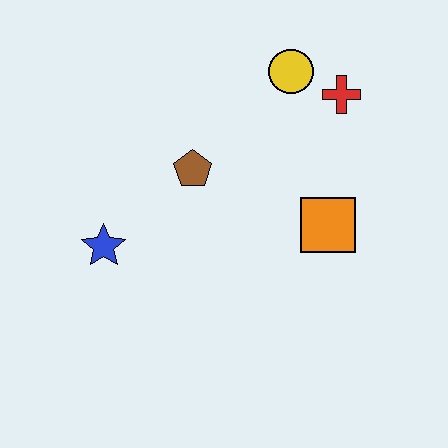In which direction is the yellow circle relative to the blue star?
The yellow circle is to the right of the blue star.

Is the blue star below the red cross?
Yes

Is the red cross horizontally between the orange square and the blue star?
No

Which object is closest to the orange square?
The red cross is closest to the orange square.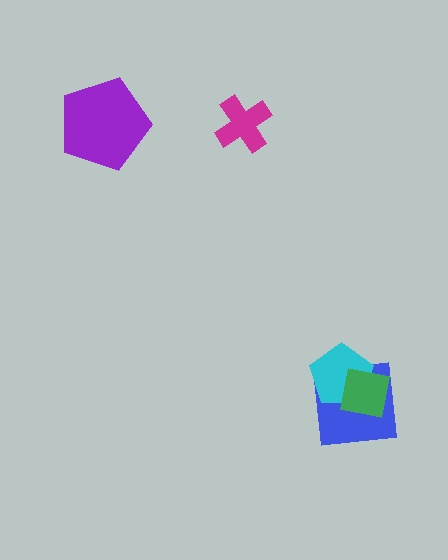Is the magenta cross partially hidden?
No, no other shape covers it.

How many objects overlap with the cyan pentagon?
2 objects overlap with the cyan pentagon.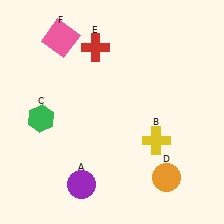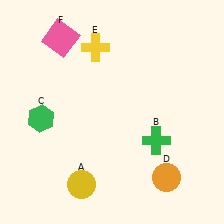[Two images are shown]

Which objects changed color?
A changed from purple to yellow. B changed from yellow to green. E changed from red to yellow.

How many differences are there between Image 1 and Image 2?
There are 3 differences between the two images.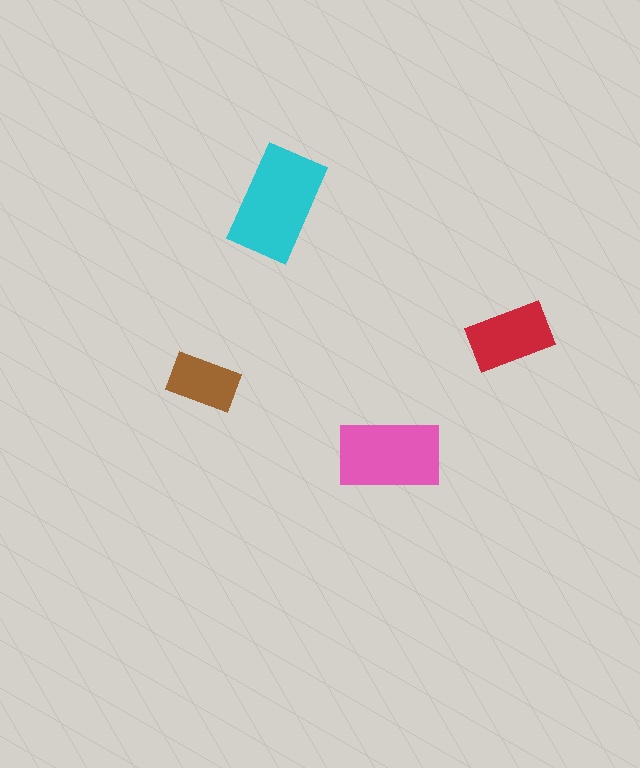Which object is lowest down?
The pink rectangle is bottommost.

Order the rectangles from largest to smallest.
the cyan one, the pink one, the red one, the brown one.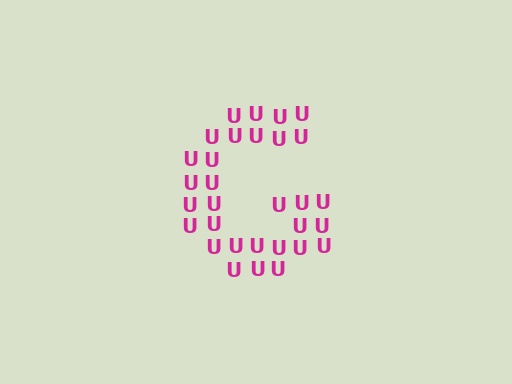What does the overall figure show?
The overall figure shows the letter G.